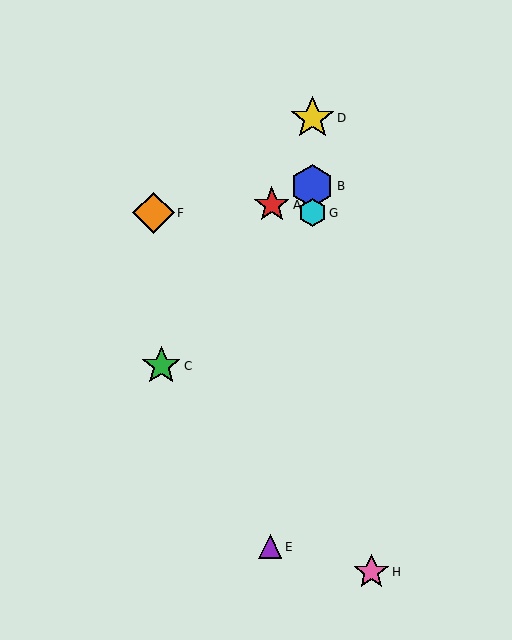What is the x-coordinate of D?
Object D is at x≈312.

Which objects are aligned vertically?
Objects B, D, G are aligned vertically.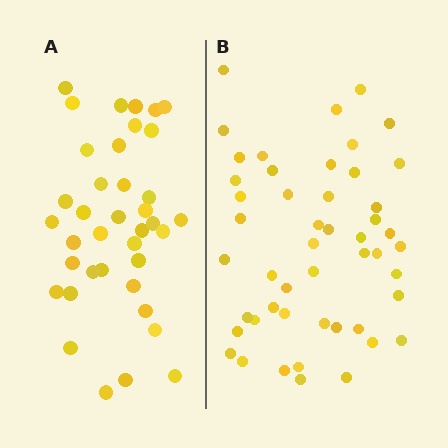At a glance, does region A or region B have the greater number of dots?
Region B (the right region) has more dots.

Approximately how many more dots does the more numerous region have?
Region B has roughly 12 or so more dots than region A.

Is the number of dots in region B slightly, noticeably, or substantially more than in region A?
Region B has noticeably more, but not dramatically so. The ratio is roughly 1.3 to 1.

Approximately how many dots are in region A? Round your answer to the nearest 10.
About 40 dots. (The exact count is 38, which rounds to 40.)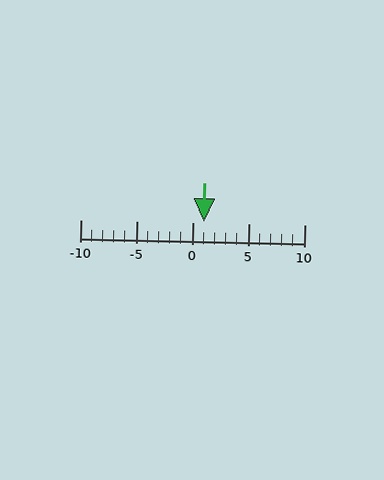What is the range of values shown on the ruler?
The ruler shows values from -10 to 10.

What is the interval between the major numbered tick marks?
The major tick marks are spaced 5 units apart.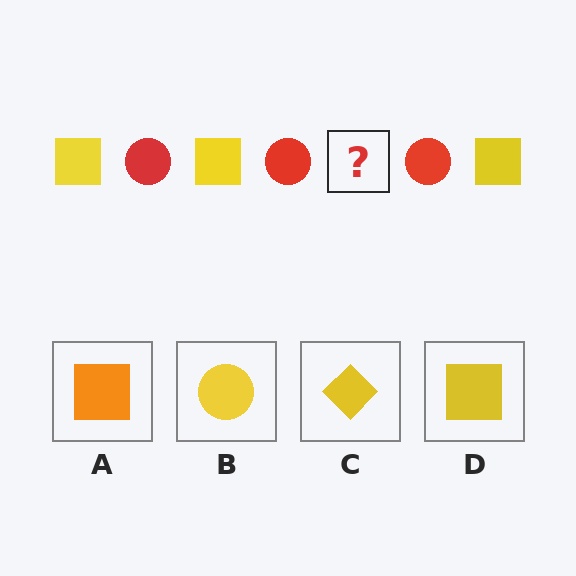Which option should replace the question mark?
Option D.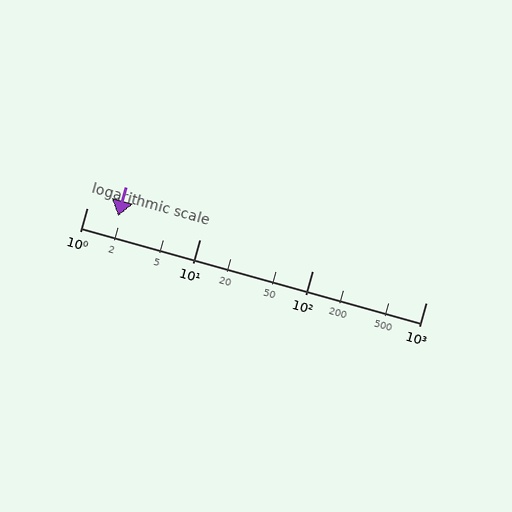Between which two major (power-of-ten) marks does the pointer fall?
The pointer is between 1 and 10.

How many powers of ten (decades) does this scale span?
The scale spans 3 decades, from 1 to 1000.